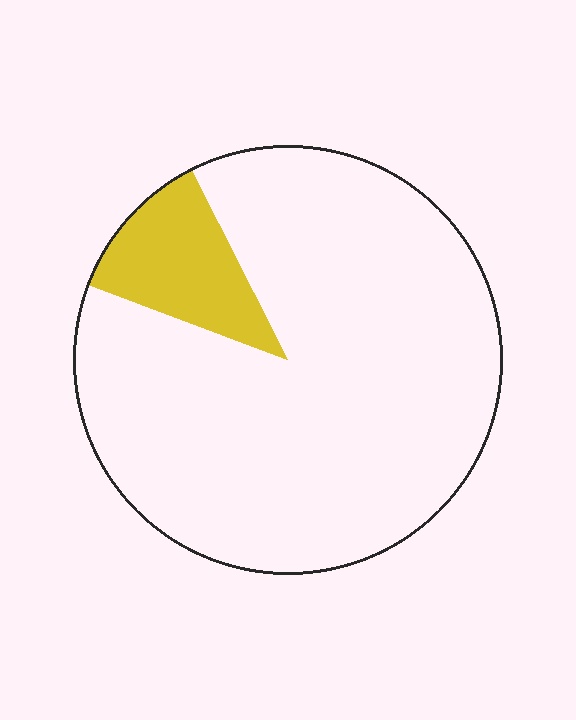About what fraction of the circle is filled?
About one eighth (1/8).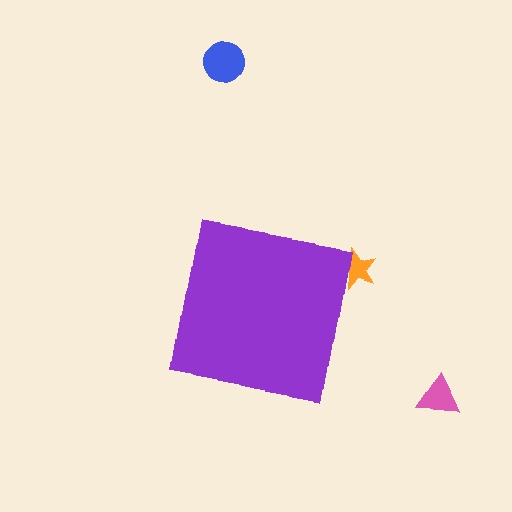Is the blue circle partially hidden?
No, the blue circle is fully visible.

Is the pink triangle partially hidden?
No, the pink triangle is fully visible.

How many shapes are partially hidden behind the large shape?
1 shape is partially hidden.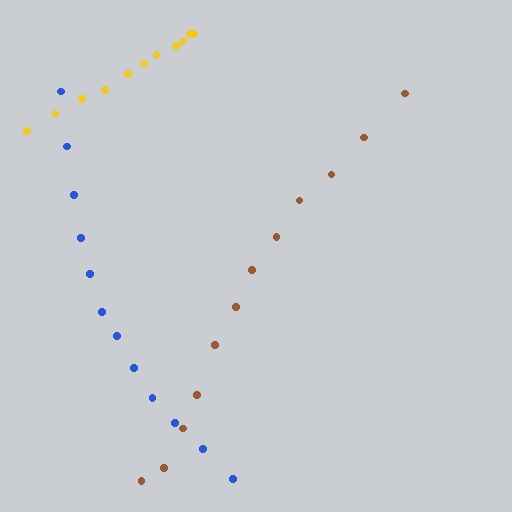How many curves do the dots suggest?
There are 3 distinct paths.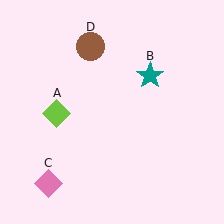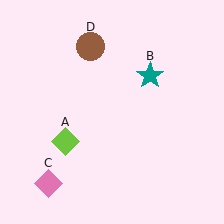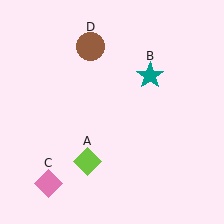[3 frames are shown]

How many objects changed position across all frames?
1 object changed position: lime diamond (object A).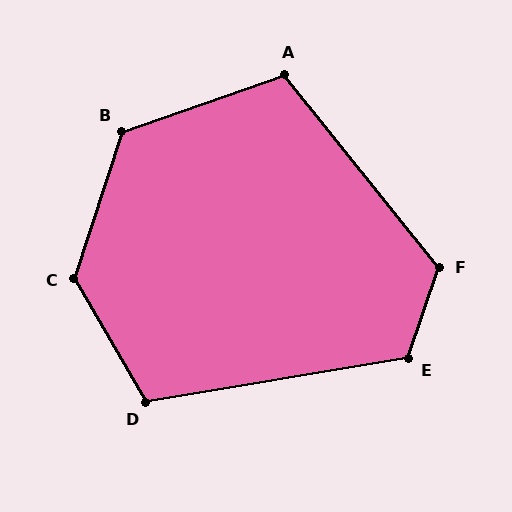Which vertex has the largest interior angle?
C, at approximately 132 degrees.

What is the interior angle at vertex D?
Approximately 110 degrees (obtuse).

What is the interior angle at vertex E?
Approximately 118 degrees (obtuse).